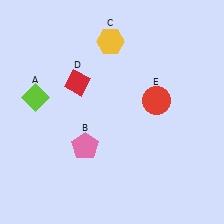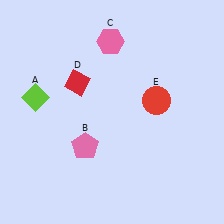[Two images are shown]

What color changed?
The hexagon (C) changed from yellow in Image 1 to pink in Image 2.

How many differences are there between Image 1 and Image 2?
There is 1 difference between the two images.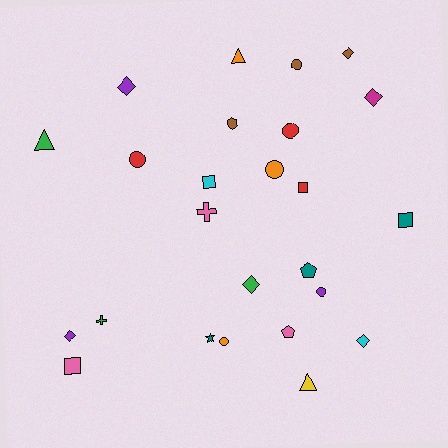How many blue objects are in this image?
There are no blue objects.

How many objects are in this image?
There are 25 objects.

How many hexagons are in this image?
There is 1 hexagon.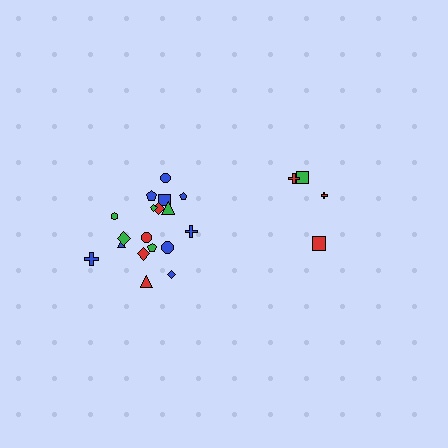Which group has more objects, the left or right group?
The left group.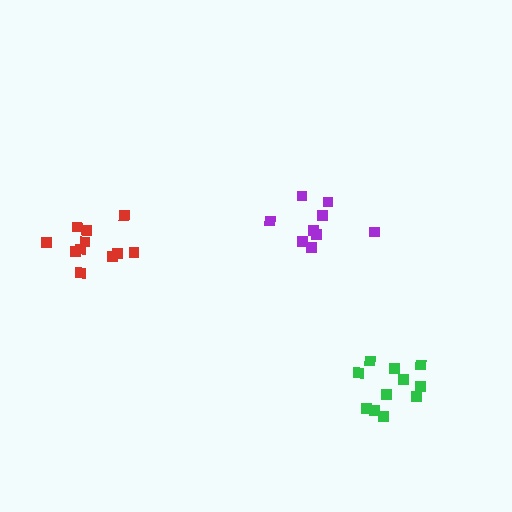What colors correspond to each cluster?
The clusters are colored: purple, red, green.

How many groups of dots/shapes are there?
There are 3 groups.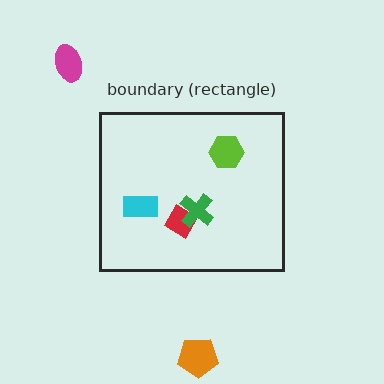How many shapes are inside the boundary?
4 inside, 2 outside.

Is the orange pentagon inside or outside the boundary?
Outside.